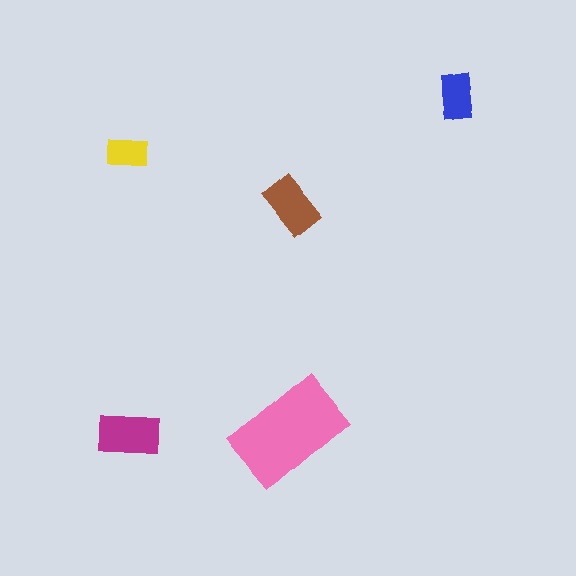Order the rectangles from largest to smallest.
the pink one, the magenta one, the brown one, the blue one, the yellow one.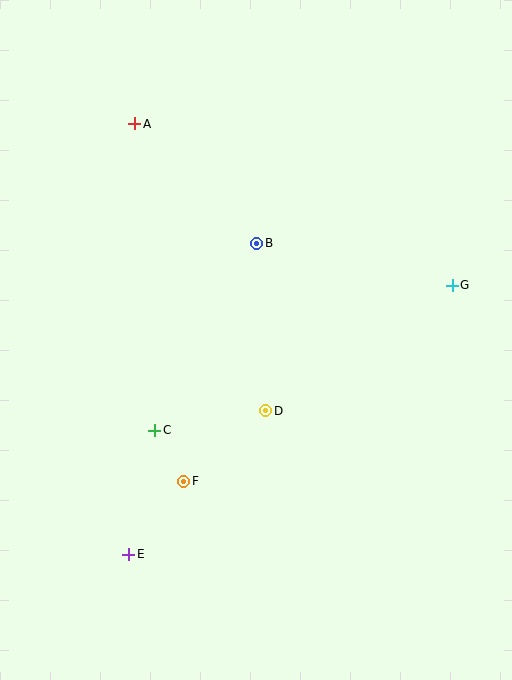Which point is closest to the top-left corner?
Point A is closest to the top-left corner.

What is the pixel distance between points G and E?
The distance between G and E is 421 pixels.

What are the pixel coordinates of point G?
Point G is at (452, 285).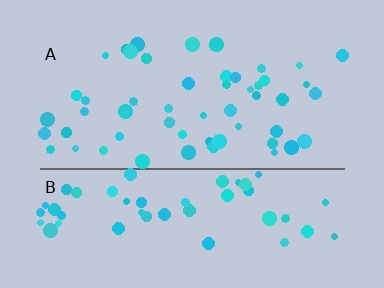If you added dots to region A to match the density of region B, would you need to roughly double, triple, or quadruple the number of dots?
Approximately double.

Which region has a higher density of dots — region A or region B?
B (the bottom).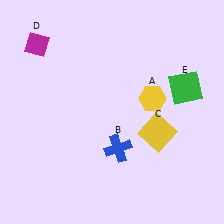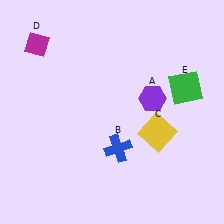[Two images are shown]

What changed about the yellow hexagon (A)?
In Image 1, A is yellow. In Image 2, it changed to purple.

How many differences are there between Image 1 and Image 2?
There is 1 difference between the two images.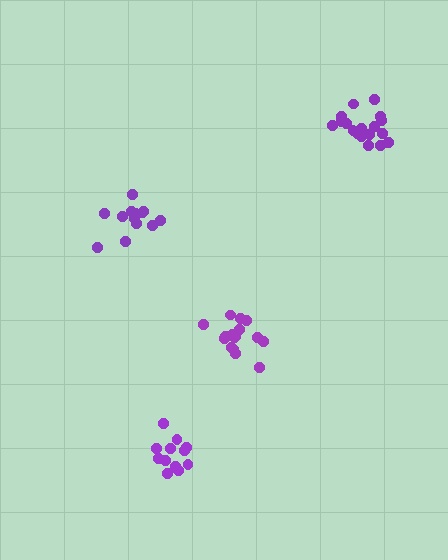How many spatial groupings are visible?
There are 4 spatial groupings.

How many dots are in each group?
Group 1: 18 dots, Group 2: 12 dots, Group 3: 16 dots, Group 4: 13 dots (59 total).